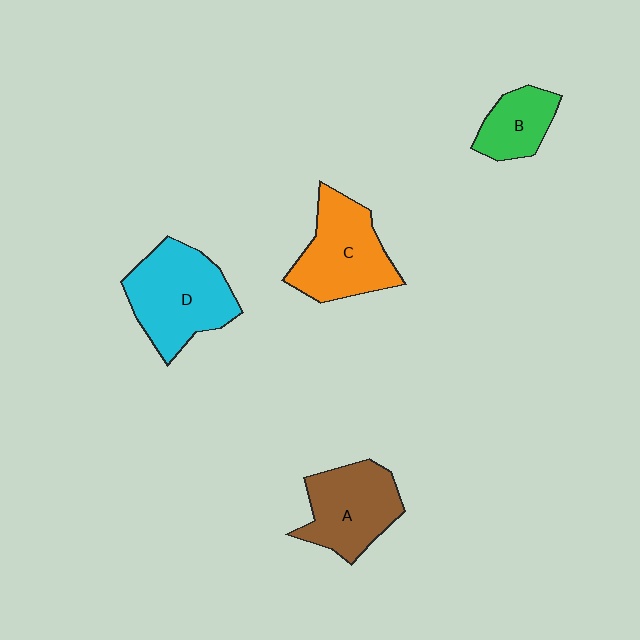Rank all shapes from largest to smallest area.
From largest to smallest: D (cyan), C (orange), A (brown), B (green).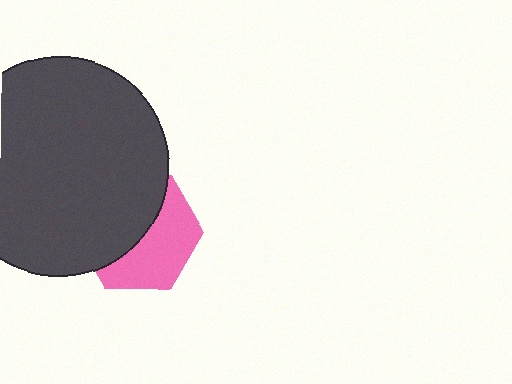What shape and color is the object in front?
The object in front is a dark gray circle.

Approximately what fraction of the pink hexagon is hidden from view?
Roughly 52% of the pink hexagon is hidden behind the dark gray circle.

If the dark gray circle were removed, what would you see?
You would see the complete pink hexagon.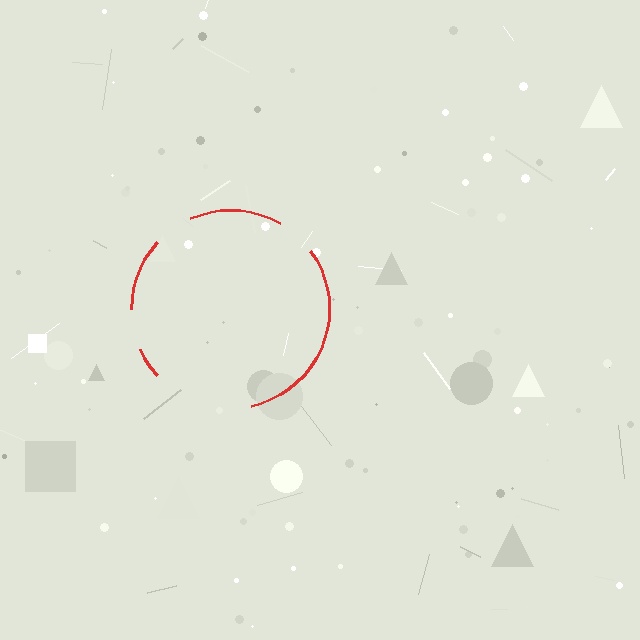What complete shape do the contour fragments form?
The contour fragments form a circle.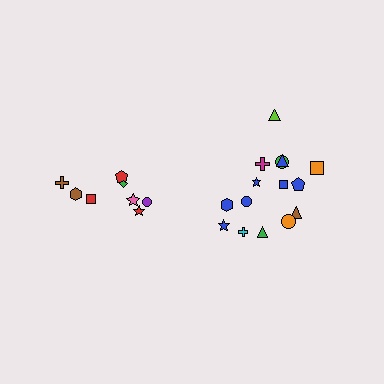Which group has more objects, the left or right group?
The right group.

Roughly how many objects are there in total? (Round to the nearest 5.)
Roughly 25 objects in total.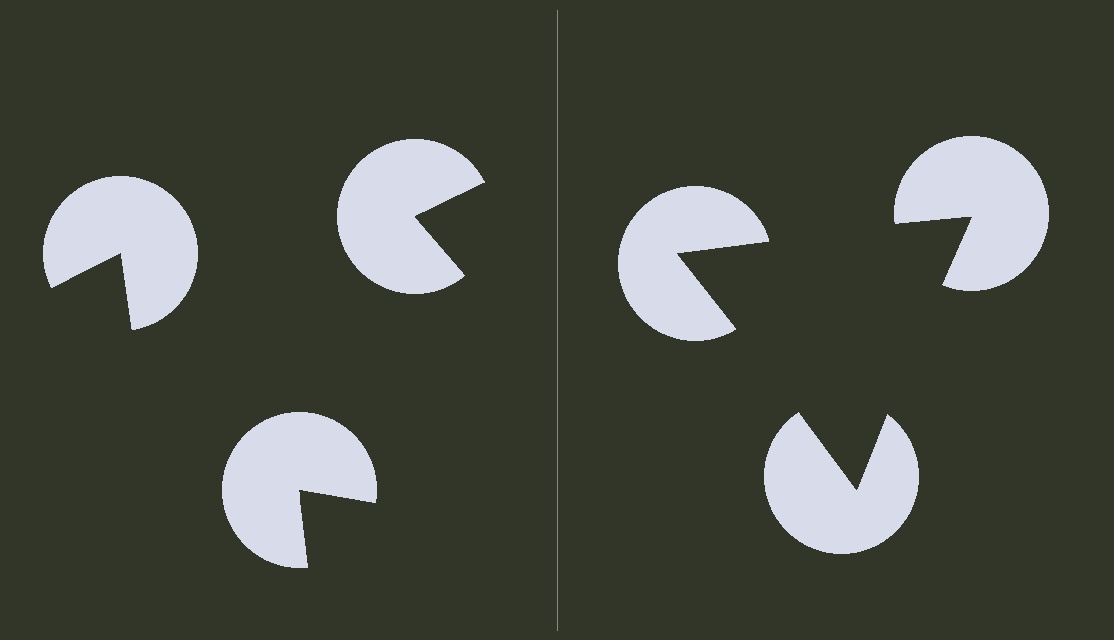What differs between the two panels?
The pac-man discs are positioned identically on both sides; only the wedge orientations differ. On the right they align to a triangle; on the left they are misaligned.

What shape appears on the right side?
An illusory triangle.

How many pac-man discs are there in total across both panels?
6 — 3 on each side.